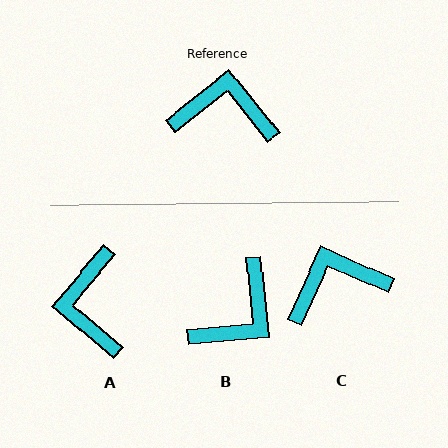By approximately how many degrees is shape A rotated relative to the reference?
Approximately 101 degrees counter-clockwise.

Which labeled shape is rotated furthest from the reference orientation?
B, about 123 degrees away.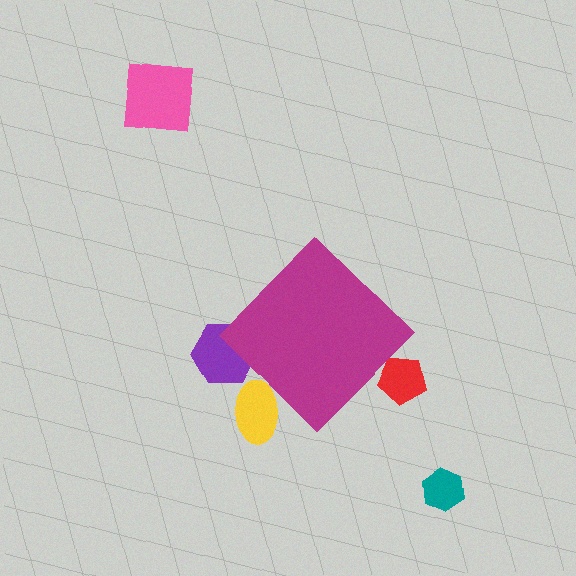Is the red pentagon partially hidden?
Yes, the red pentagon is partially hidden behind the magenta diamond.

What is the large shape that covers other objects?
A magenta diamond.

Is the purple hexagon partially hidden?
Yes, the purple hexagon is partially hidden behind the magenta diamond.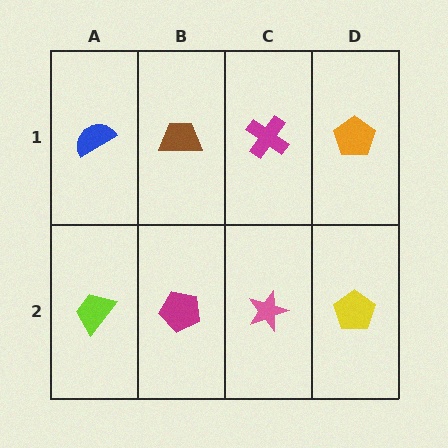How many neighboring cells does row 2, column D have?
2.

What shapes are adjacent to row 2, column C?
A magenta cross (row 1, column C), a magenta pentagon (row 2, column B), a yellow pentagon (row 2, column D).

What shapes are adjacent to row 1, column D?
A yellow pentagon (row 2, column D), a magenta cross (row 1, column C).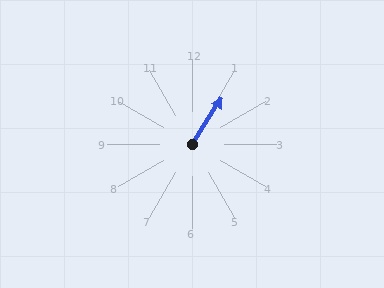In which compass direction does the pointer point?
Northeast.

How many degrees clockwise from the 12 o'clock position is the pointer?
Approximately 33 degrees.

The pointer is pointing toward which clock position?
Roughly 1 o'clock.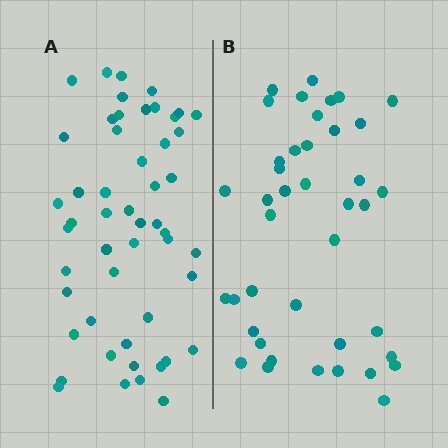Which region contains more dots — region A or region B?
Region A (the left region) has more dots.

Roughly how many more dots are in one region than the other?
Region A has roughly 10 or so more dots than region B.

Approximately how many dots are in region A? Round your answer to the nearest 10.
About 50 dots. (The exact count is 51, which rounds to 50.)